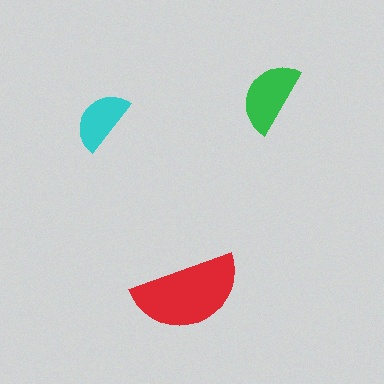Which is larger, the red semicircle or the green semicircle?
The red one.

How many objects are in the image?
There are 3 objects in the image.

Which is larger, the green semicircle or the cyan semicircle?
The green one.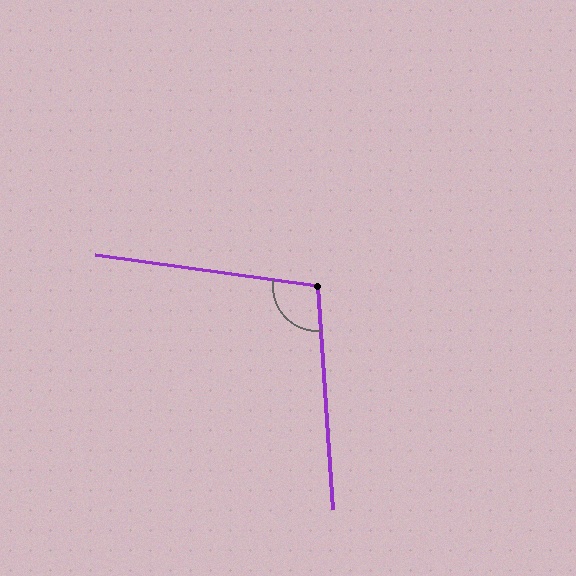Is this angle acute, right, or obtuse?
It is obtuse.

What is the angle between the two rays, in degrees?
Approximately 102 degrees.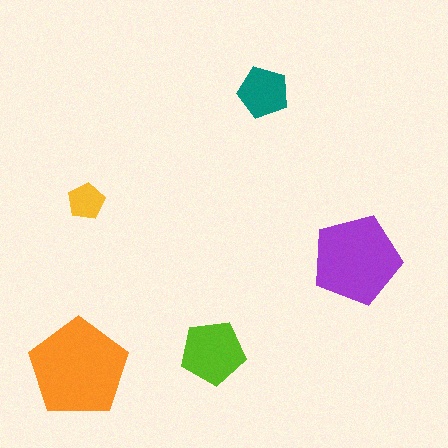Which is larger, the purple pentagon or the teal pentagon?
The purple one.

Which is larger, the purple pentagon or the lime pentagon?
The purple one.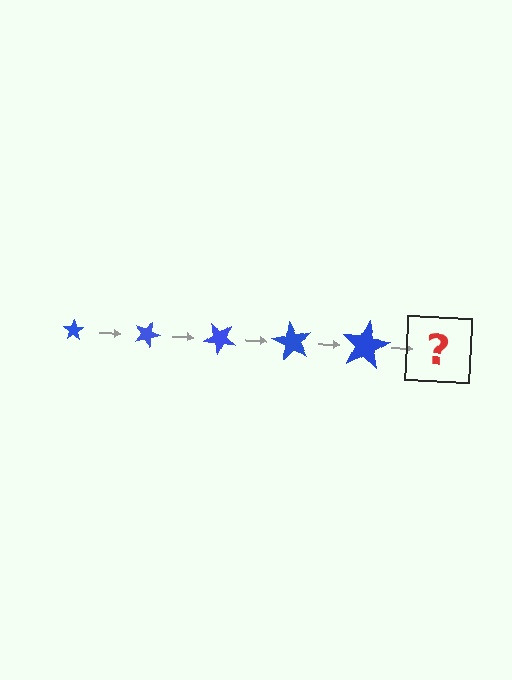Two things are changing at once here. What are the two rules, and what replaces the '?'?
The two rules are that the star grows larger each step and it rotates 20 degrees each step. The '?' should be a star, larger than the previous one and rotated 100 degrees from the start.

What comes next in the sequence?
The next element should be a star, larger than the previous one and rotated 100 degrees from the start.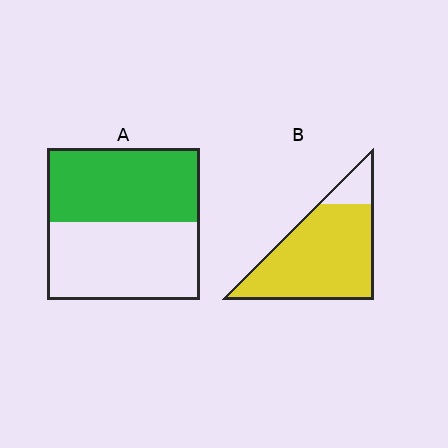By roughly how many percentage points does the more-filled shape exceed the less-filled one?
By roughly 40 percentage points (B over A).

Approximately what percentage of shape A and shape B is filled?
A is approximately 50% and B is approximately 85%.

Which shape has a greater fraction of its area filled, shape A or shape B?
Shape B.